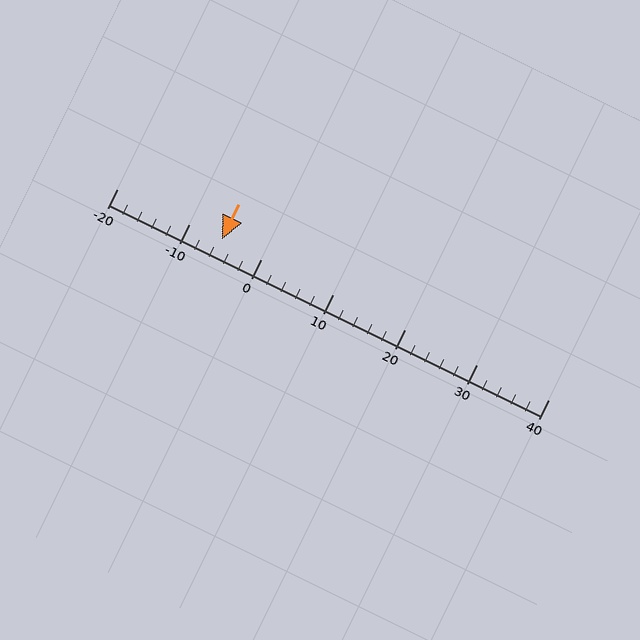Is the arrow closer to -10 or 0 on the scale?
The arrow is closer to -10.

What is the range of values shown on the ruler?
The ruler shows values from -20 to 40.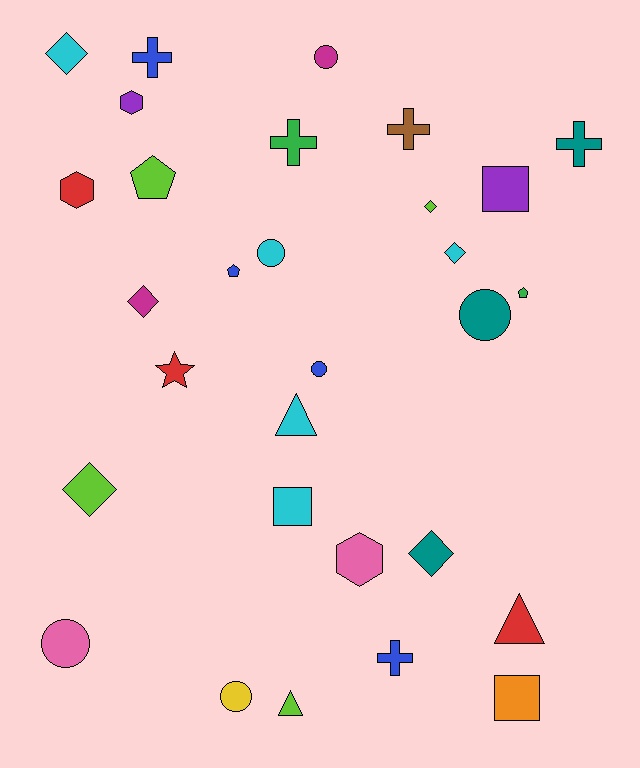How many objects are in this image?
There are 30 objects.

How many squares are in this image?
There are 3 squares.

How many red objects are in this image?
There are 3 red objects.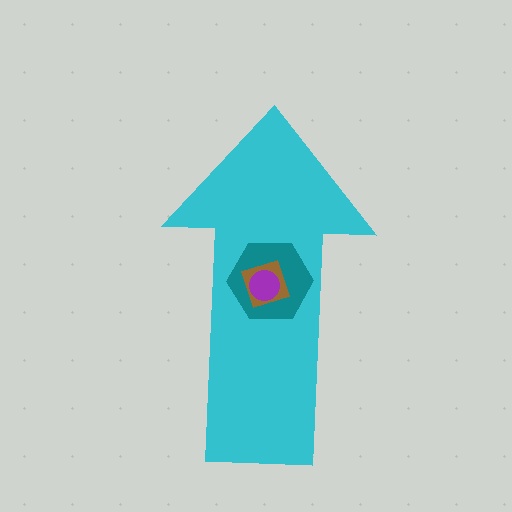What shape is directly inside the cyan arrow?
The teal hexagon.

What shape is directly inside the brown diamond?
The purple circle.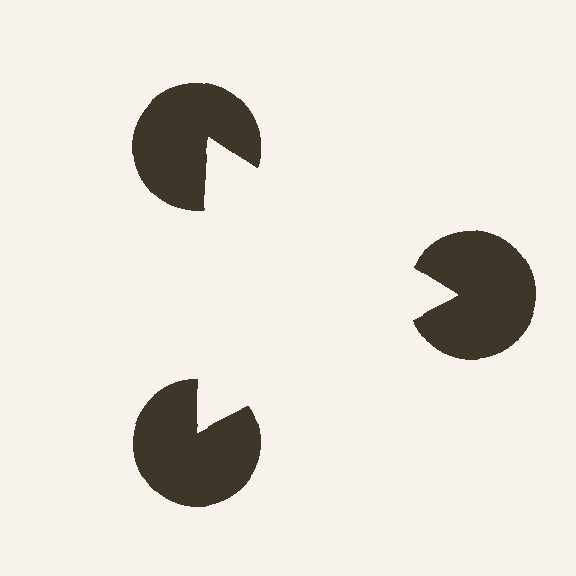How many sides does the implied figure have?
3 sides.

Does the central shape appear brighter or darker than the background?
It typically appears slightly brighter than the background, even though no actual brightness change is drawn.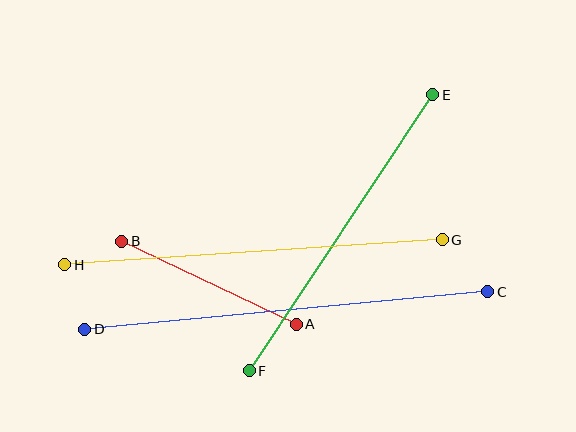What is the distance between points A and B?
The distance is approximately 193 pixels.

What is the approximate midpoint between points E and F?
The midpoint is at approximately (341, 233) pixels.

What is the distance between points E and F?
The distance is approximately 331 pixels.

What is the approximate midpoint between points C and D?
The midpoint is at approximately (286, 311) pixels.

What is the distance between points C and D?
The distance is approximately 405 pixels.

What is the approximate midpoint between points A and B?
The midpoint is at approximately (209, 283) pixels.